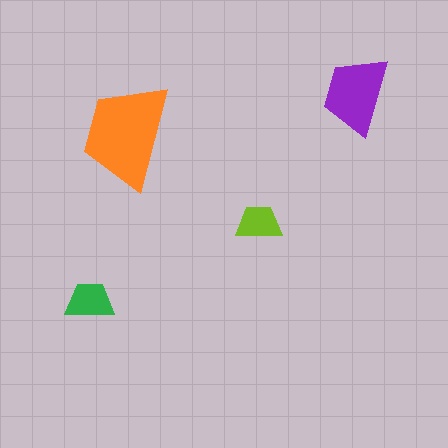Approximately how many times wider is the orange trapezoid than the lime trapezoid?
About 2.5 times wider.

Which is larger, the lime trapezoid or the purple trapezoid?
The purple one.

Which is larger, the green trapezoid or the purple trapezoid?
The purple one.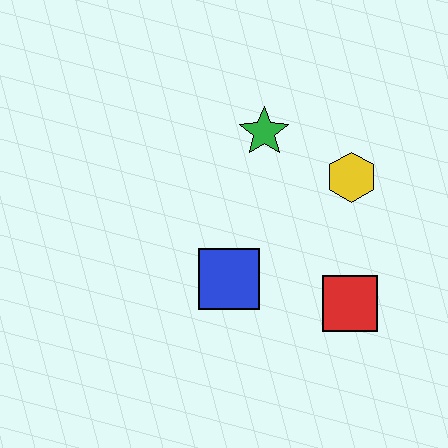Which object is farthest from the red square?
The green star is farthest from the red square.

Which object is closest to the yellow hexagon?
The green star is closest to the yellow hexagon.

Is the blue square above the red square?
Yes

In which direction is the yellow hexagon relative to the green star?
The yellow hexagon is to the right of the green star.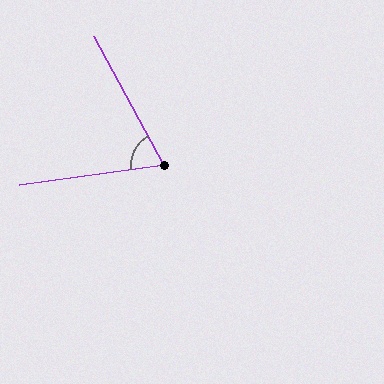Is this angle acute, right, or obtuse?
It is acute.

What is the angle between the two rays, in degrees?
Approximately 69 degrees.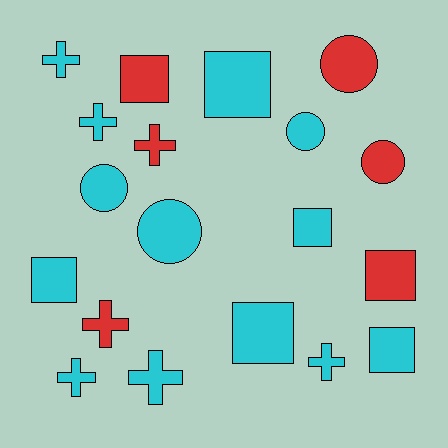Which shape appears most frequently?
Cross, with 7 objects.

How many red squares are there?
There are 2 red squares.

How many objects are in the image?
There are 19 objects.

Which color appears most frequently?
Cyan, with 13 objects.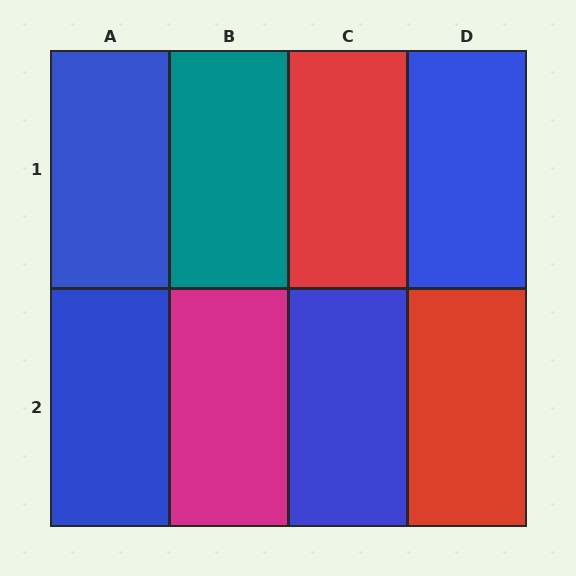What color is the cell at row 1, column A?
Blue.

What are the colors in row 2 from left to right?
Blue, magenta, blue, red.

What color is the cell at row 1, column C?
Red.